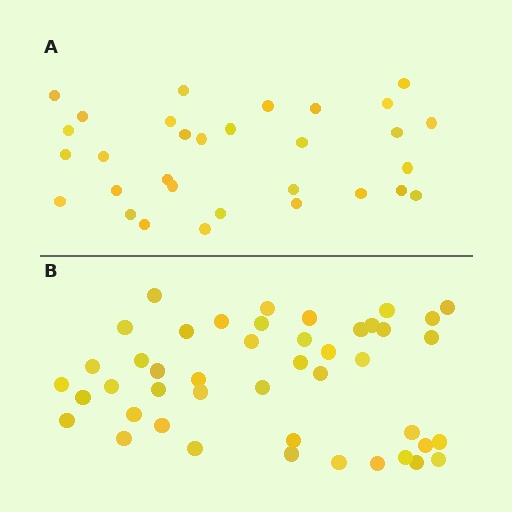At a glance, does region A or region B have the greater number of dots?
Region B (the bottom region) has more dots.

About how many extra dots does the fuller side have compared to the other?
Region B has approximately 15 more dots than region A.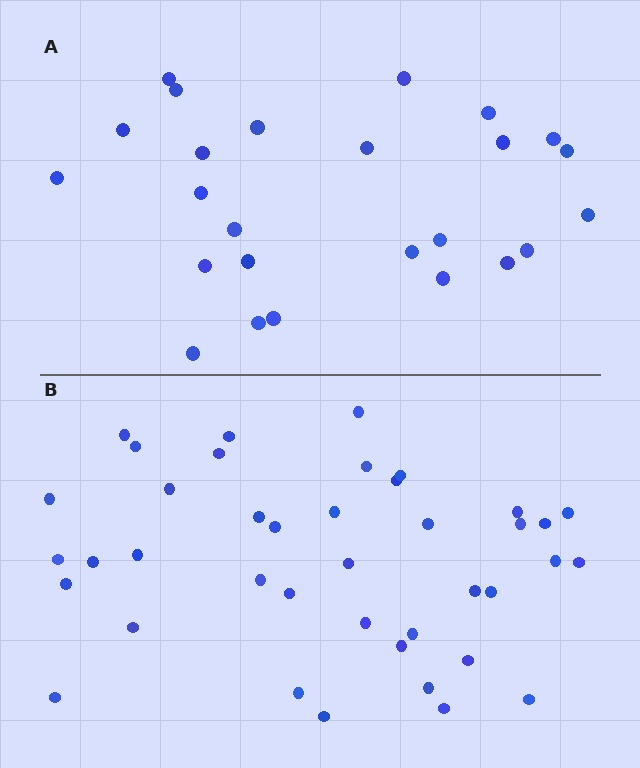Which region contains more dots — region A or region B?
Region B (the bottom region) has more dots.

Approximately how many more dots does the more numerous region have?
Region B has approximately 15 more dots than region A.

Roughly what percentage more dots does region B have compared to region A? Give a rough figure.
About 60% more.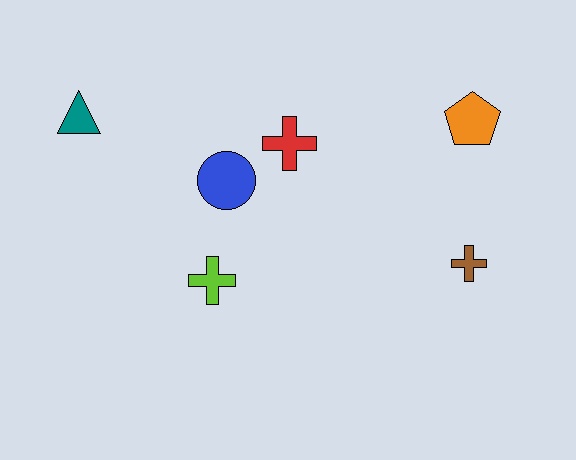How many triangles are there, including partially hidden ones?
There is 1 triangle.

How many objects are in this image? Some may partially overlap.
There are 6 objects.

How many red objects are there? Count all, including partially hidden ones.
There is 1 red object.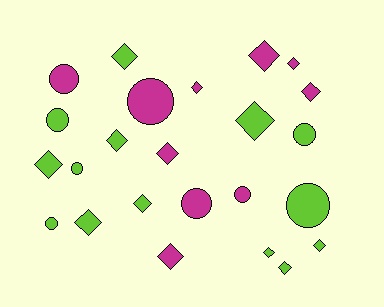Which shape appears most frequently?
Diamond, with 15 objects.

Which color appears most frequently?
Lime, with 14 objects.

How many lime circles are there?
There are 5 lime circles.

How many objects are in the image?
There are 24 objects.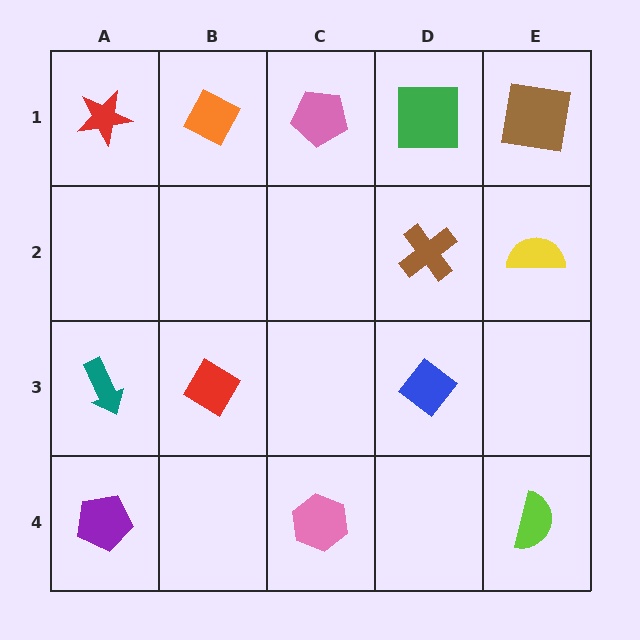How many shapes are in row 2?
2 shapes.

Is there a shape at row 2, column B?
No, that cell is empty.